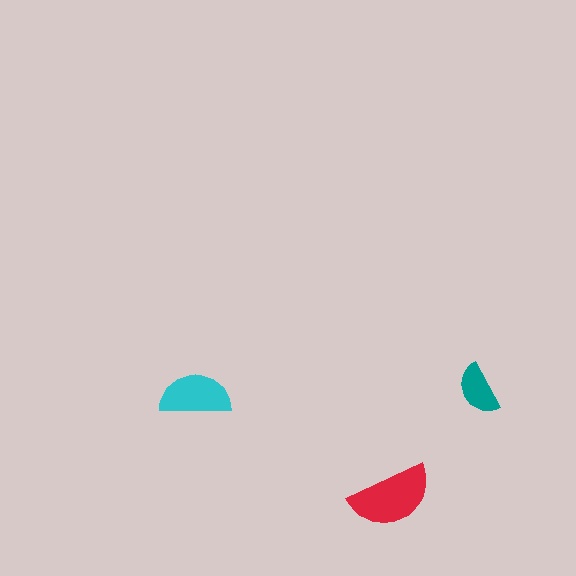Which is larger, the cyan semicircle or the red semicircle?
The red one.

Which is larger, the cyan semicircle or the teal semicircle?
The cyan one.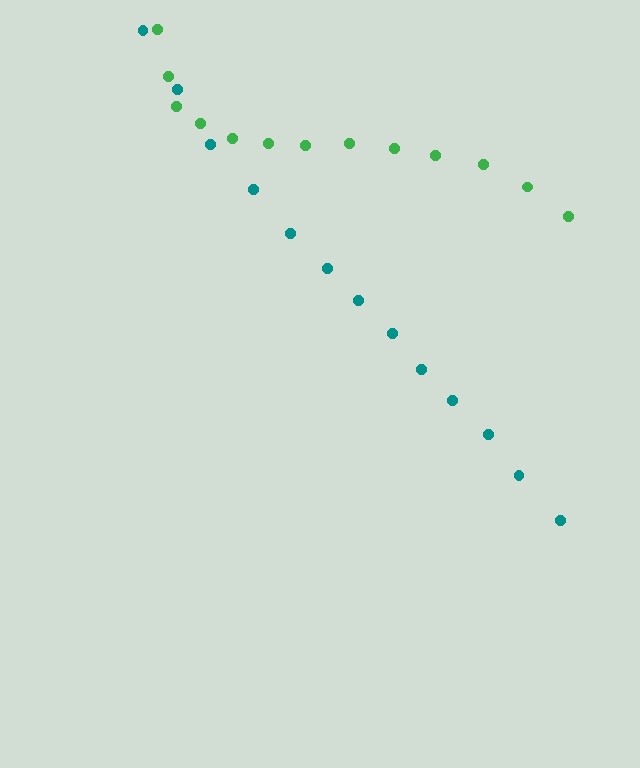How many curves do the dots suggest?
There are 2 distinct paths.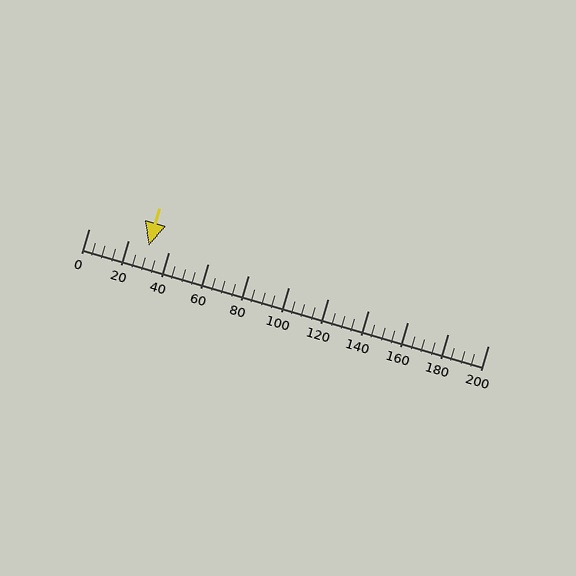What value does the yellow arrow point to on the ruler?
The yellow arrow points to approximately 30.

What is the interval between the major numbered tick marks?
The major tick marks are spaced 20 units apart.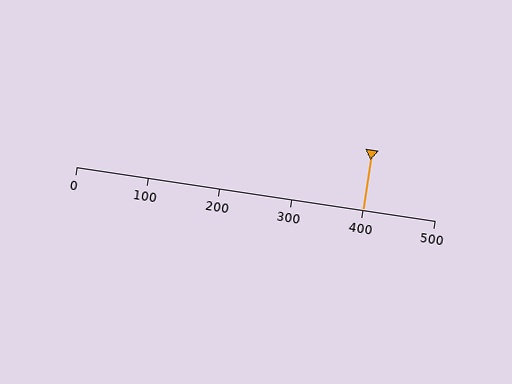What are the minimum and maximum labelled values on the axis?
The axis runs from 0 to 500.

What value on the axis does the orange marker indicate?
The marker indicates approximately 400.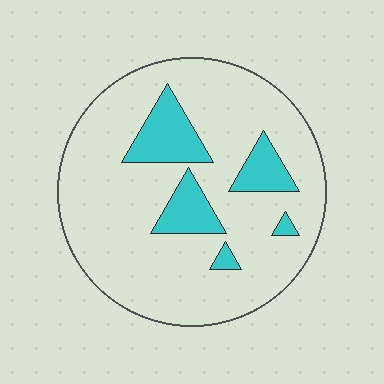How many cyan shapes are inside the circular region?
5.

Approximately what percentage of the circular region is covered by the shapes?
Approximately 15%.